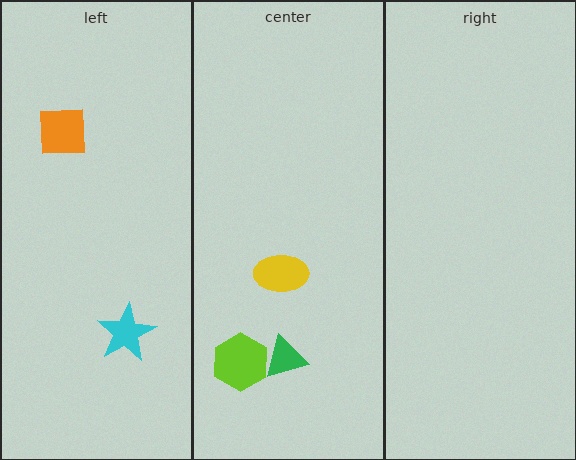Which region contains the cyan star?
The left region.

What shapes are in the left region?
The cyan star, the orange square.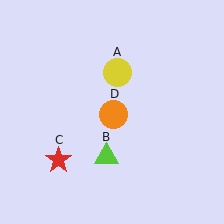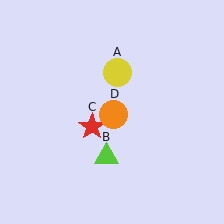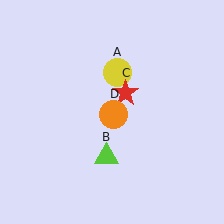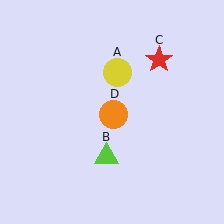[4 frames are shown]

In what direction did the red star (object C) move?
The red star (object C) moved up and to the right.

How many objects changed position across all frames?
1 object changed position: red star (object C).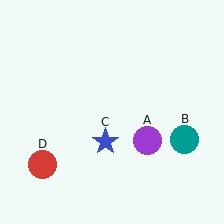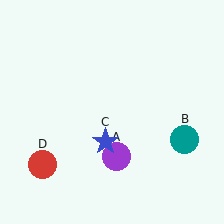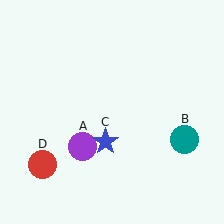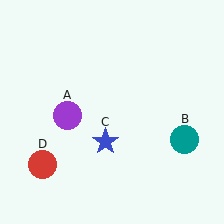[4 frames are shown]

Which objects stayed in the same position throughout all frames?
Teal circle (object B) and blue star (object C) and red circle (object D) remained stationary.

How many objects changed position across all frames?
1 object changed position: purple circle (object A).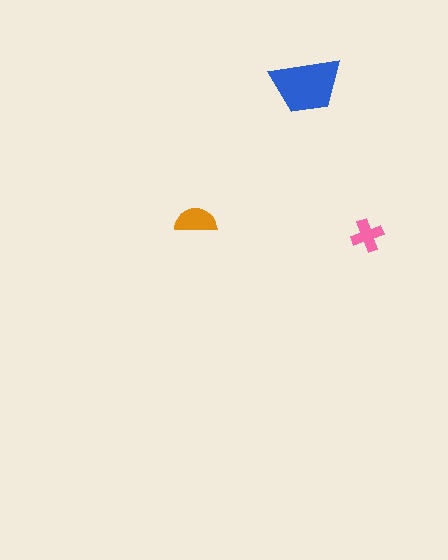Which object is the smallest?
The pink cross.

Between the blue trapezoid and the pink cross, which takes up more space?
The blue trapezoid.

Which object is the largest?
The blue trapezoid.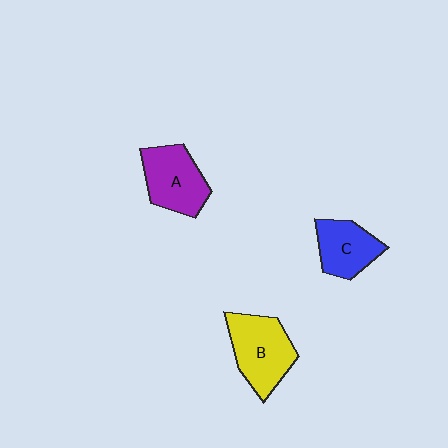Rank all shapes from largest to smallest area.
From largest to smallest: B (yellow), A (purple), C (blue).